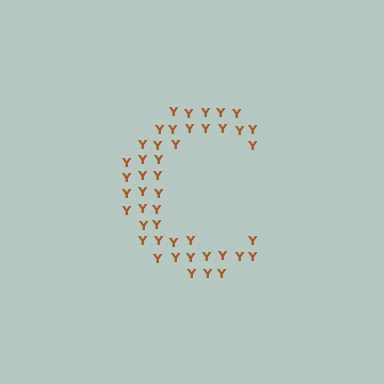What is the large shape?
The large shape is the letter C.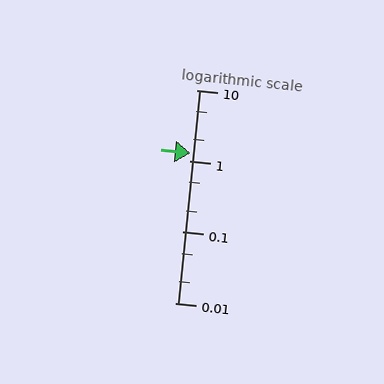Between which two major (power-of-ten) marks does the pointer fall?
The pointer is between 1 and 10.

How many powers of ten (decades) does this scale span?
The scale spans 3 decades, from 0.01 to 10.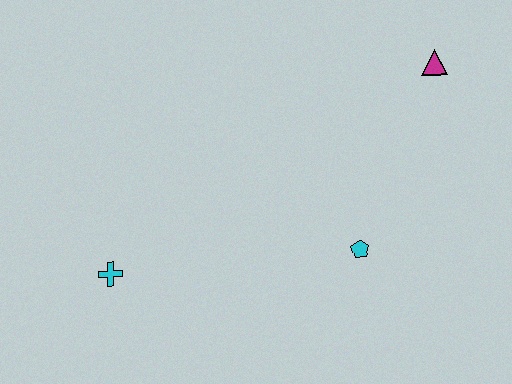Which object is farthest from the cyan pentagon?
The cyan cross is farthest from the cyan pentagon.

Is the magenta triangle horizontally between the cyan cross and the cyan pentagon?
No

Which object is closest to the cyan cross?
The cyan pentagon is closest to the cyan cross.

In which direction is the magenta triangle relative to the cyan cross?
The magenta triangle is to the right of the cyan cross.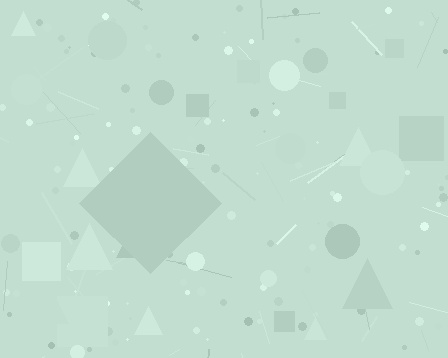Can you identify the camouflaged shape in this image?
The camouflaged shape is a diamond.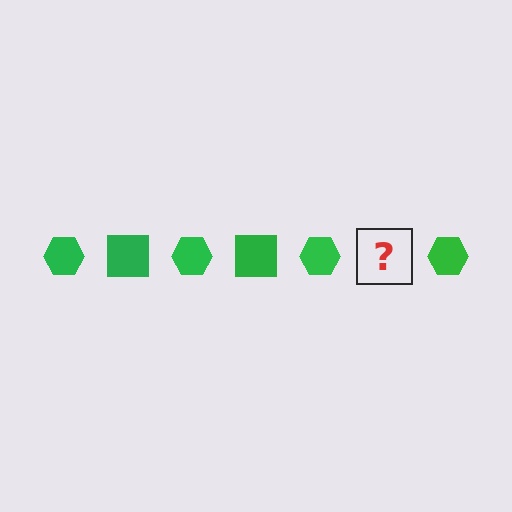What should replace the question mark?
The question mark should be replaced with a green square.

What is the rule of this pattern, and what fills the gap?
The rule is that the pattern cycles through hexagon, square shapes in green. The gap should be filled with a green square.